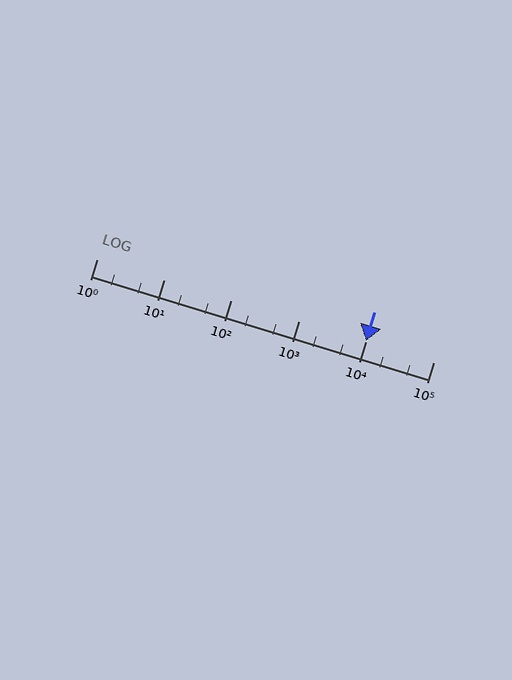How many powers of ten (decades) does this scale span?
The scale spans 5 decades, from 1 to 100000.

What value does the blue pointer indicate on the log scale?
The pointer indicates approximately 10000.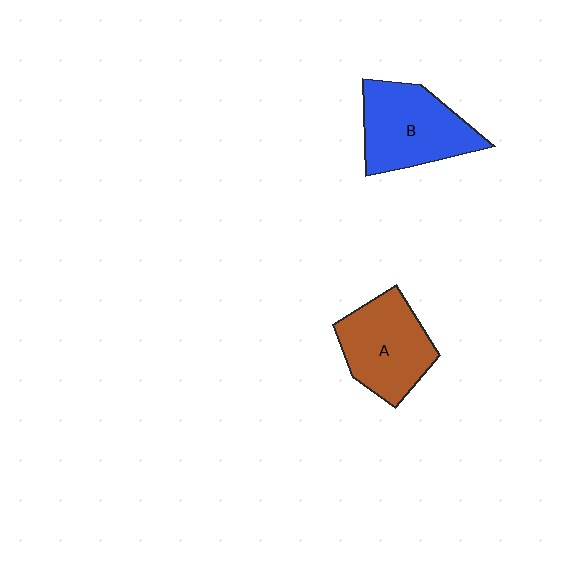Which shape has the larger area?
Shape B (blue).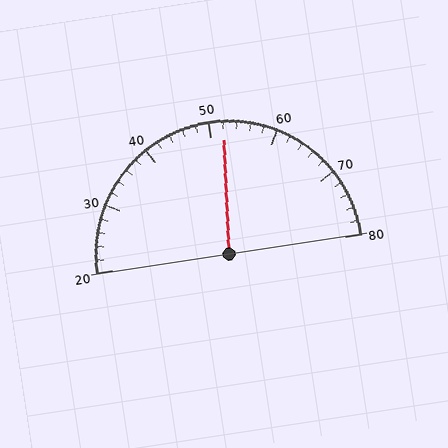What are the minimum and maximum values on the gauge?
The gauge ranges from 20 to 80.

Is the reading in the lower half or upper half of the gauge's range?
The reading is in the upper half of the range (20 to 80).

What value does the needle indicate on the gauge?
The needle indicates approximately 52.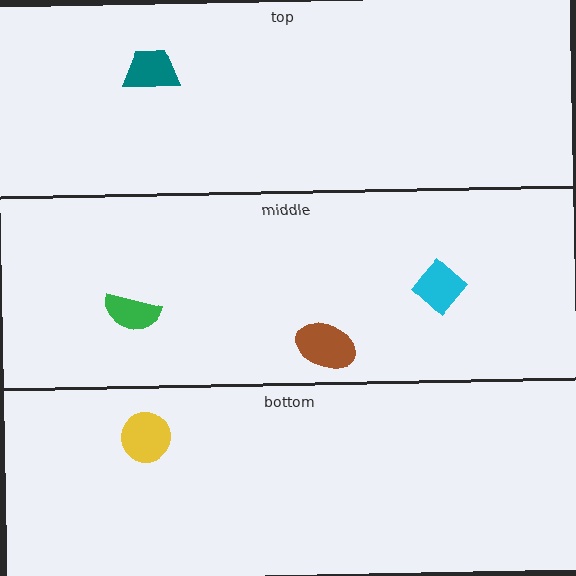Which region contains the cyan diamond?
The middle region.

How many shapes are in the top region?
1.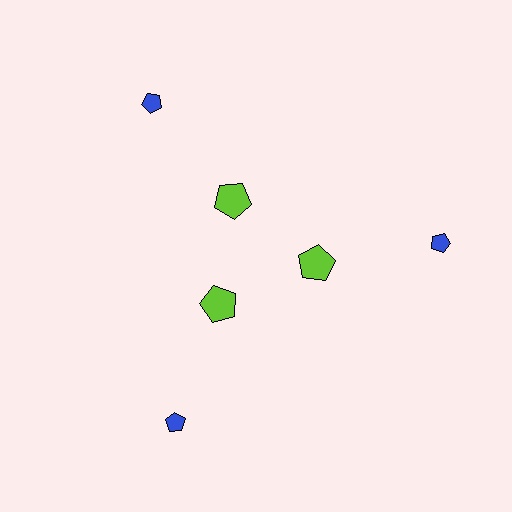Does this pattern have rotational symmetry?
Yes, this pattern has 3-fold rotational symmetry. It looks the same after rotating 120 degrees around the center.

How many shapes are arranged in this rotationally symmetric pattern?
There are 6 shapes, arranged in 3 groups of 2.